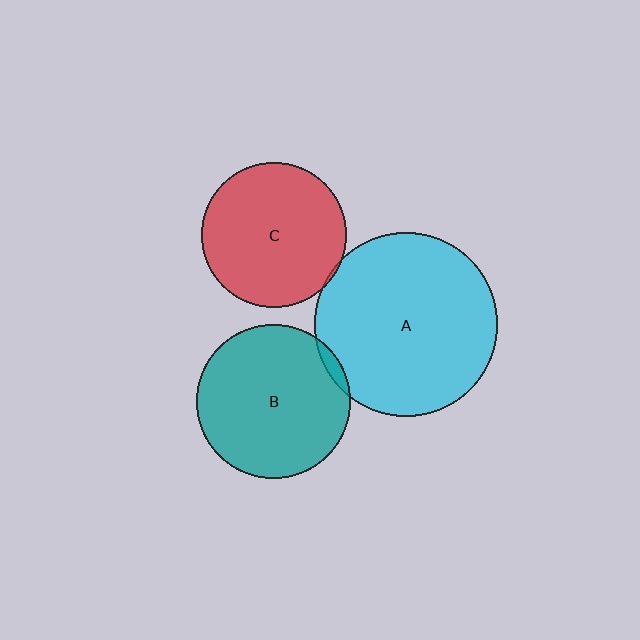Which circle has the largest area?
Circle A (cyan).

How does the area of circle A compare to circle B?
Approximately 1.4 times.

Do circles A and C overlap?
Yes.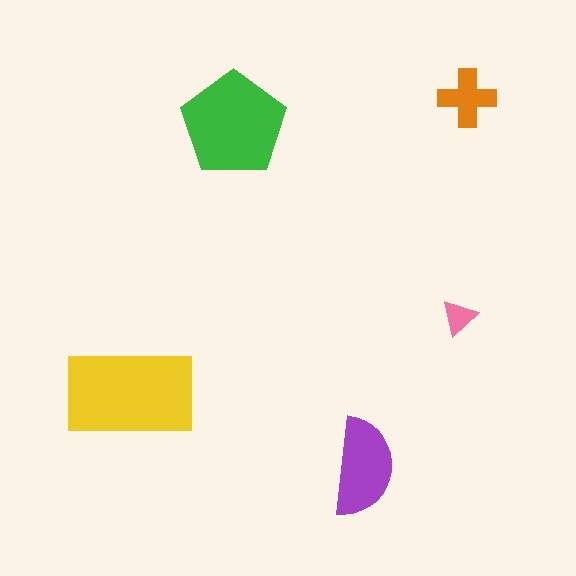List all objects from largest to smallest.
The yellow rectangle, the green pentagon, the purple semicircle, the orange cross, the pink triangle.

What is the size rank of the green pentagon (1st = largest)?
2nd.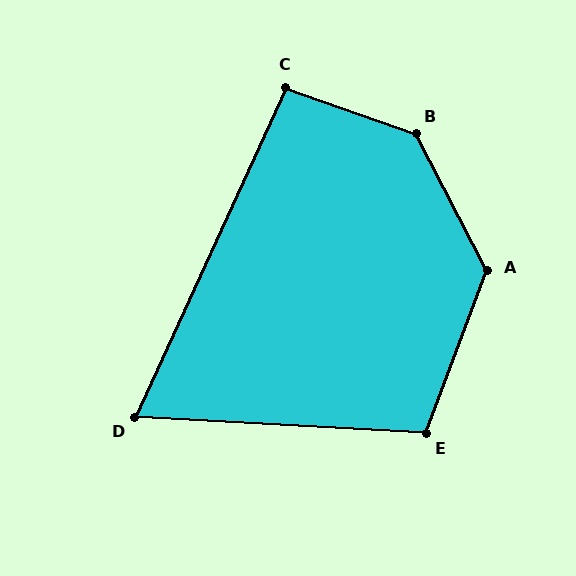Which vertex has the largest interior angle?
B, at approximately 137 degrees.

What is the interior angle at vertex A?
Approximately 132 degrees (obtuse).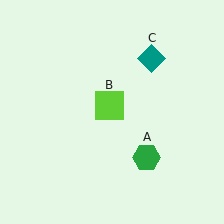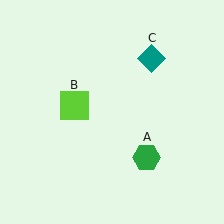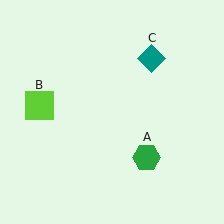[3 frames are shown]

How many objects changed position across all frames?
1 object changed position: lime square (object B).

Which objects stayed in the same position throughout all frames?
Green hexagon (object A) and teal diamond (object C) remained stationary.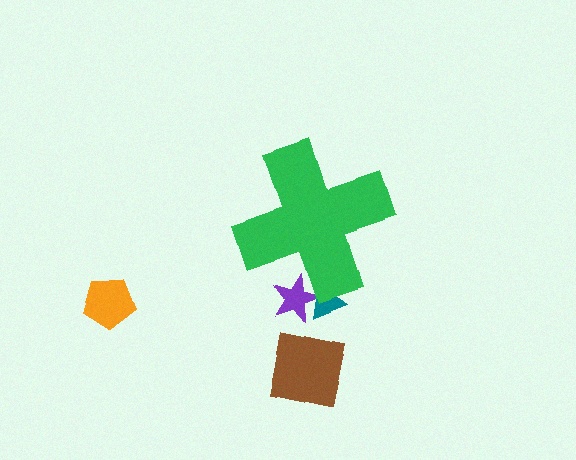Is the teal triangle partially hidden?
Yes, the teal triangle is partially hidden behind the green cross.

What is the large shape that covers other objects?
A green cross.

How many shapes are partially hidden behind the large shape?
2 shapes are partially hidden.